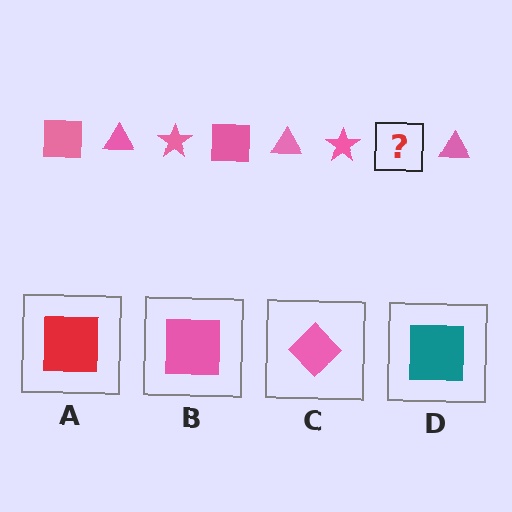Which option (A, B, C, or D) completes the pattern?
B.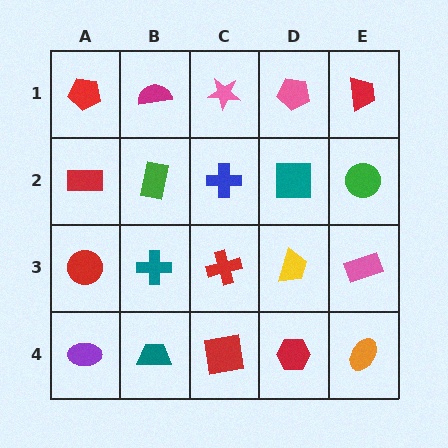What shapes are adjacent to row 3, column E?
A green circle (row 2, column E), an orange ellipse (row 4, column E), a yellow trapezoid (row 3, column D).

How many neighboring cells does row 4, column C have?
3.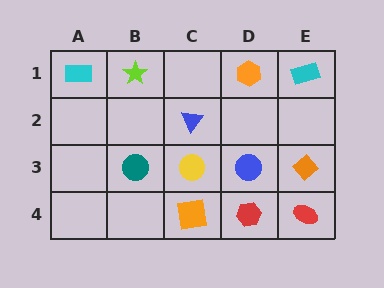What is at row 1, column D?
An orange hexagon.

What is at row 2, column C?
A blue triangle.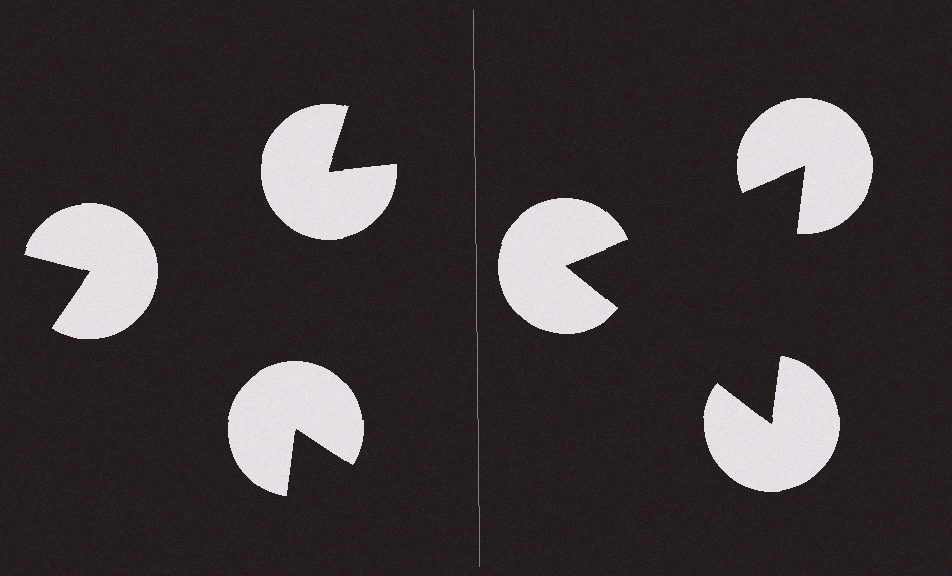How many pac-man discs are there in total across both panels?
6 — 3 on each side.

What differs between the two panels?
The pac-man discs are positioned identically on both sides; only the wedge orientations differ. On the right they align to a triangle; on the left they are misaligned.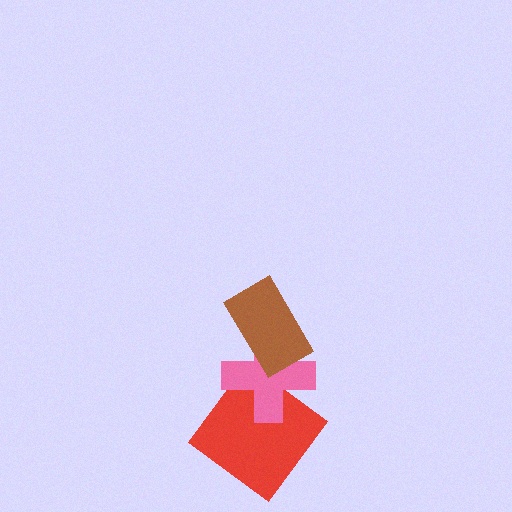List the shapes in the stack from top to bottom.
From top to bottom: the brown rectangle, the pink cross, the red diamond.